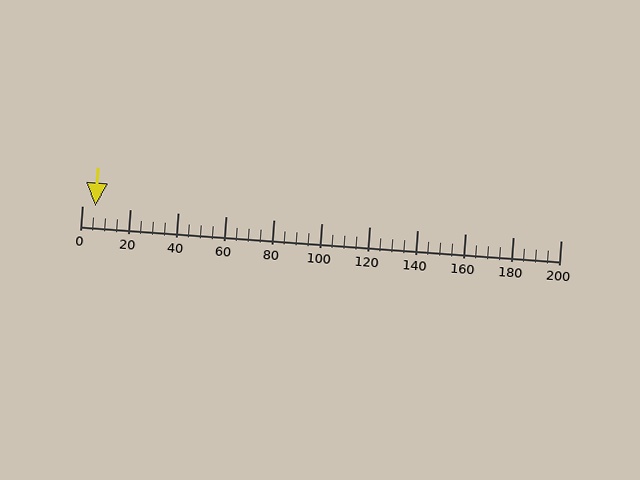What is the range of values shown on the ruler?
The ruler shows values from 0 to 200.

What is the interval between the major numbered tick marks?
The major tick marks are spaced 20 units apart.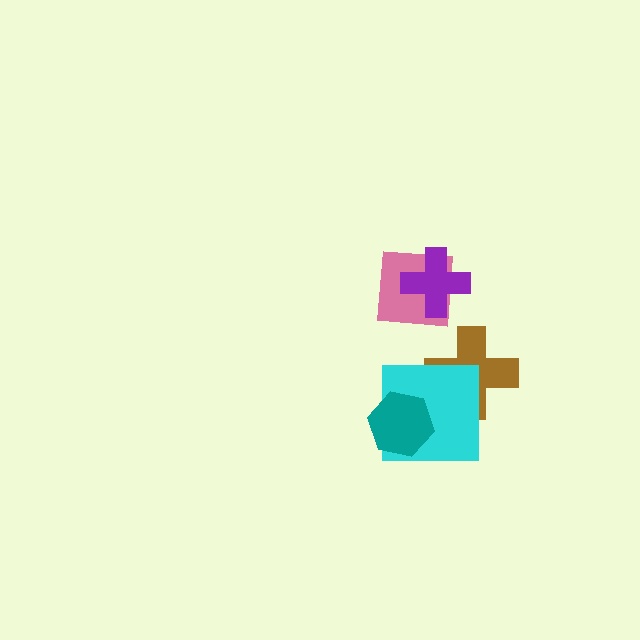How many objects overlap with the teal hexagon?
1 object overlaps with the teal hexagon.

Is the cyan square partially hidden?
Yes, it is partially covered by another shape.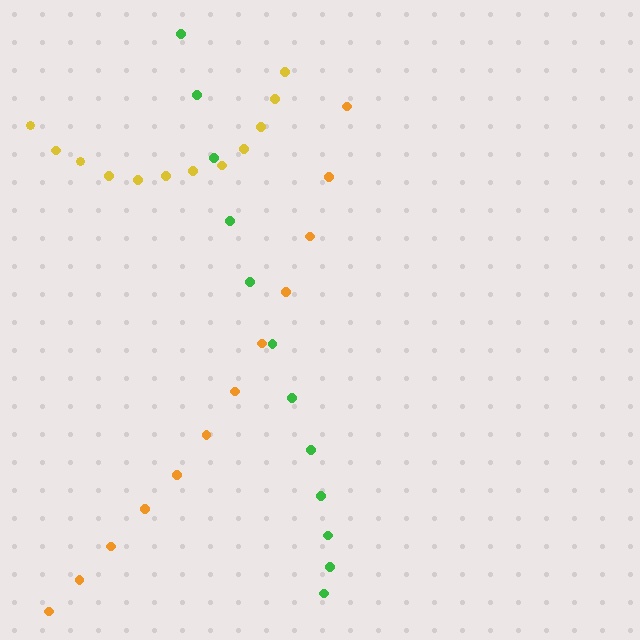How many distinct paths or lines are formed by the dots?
There are 3 distinct paths.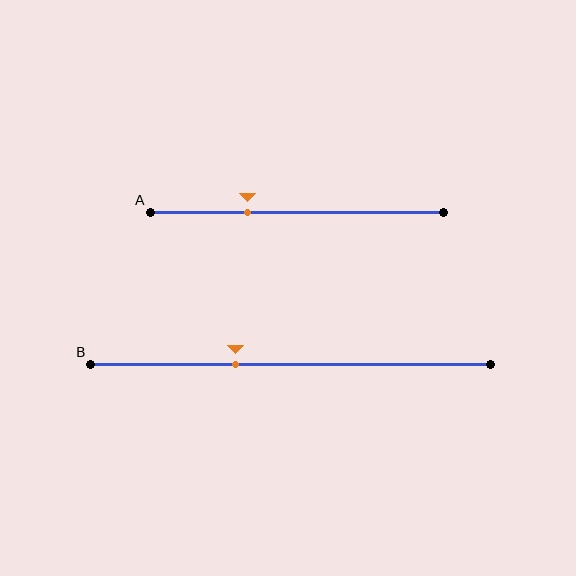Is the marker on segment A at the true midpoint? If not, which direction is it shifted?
No, the marker on segment A is shifted to the left by about 17% of the segment length.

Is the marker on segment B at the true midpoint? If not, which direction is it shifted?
No, the marker on segment B is shifted to the left by about 14% of the segment length.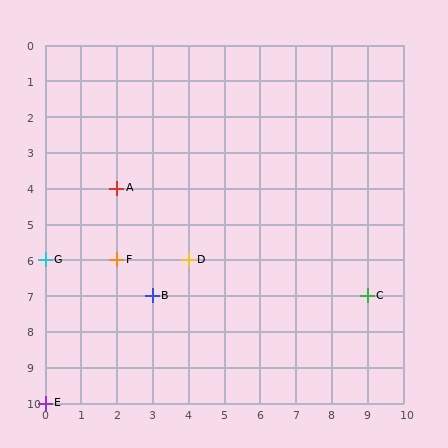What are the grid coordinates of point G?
Point G is at grid coordinates (0, 6).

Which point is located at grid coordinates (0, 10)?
Point E is at (0, 10).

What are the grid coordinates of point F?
Point F is at grid coordinates (2, 6).